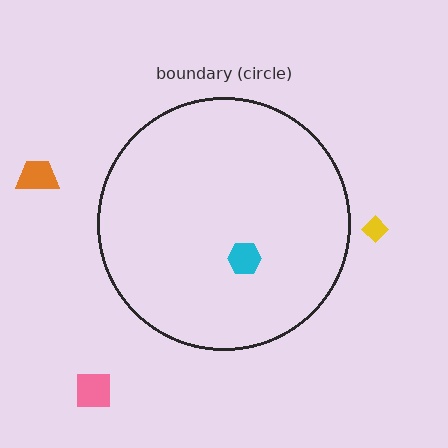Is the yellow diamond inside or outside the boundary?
Outside.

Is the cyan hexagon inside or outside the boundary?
Inside.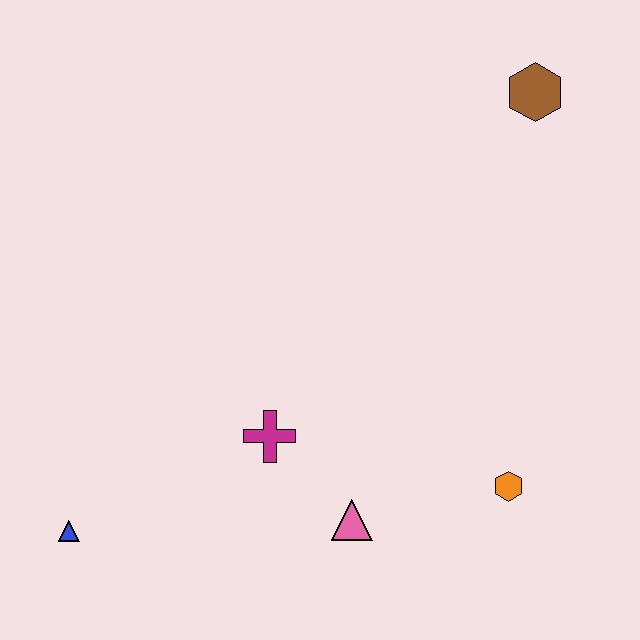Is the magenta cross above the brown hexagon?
No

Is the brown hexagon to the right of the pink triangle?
Yes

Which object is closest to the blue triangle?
The magenta cross is closest to the blue triangle.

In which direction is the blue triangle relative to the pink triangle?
The blue triangle is to the left of the pink triangle.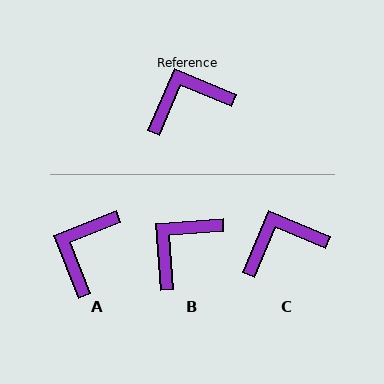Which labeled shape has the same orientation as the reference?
C.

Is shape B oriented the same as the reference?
No, it is off by about 27 degrees.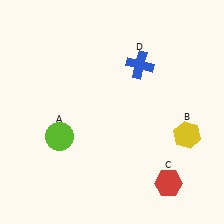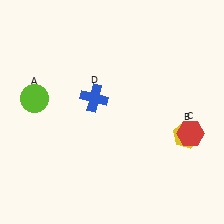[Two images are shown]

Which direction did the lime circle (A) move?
The lime circle (A) moved up.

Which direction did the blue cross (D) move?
The blue cross (D) moved left.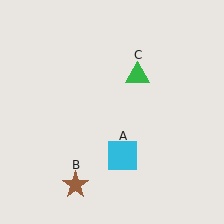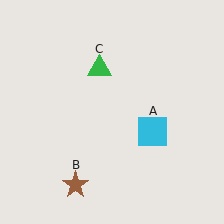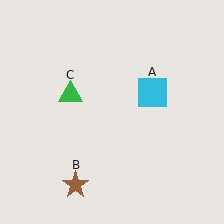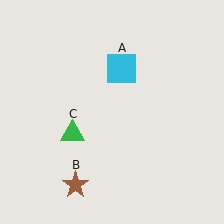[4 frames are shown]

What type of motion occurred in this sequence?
The cyan square (object A), green triangle (object C) rotated counterclockwise around the center of the scene.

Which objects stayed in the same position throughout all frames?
Brown star (object B) remained stationary.